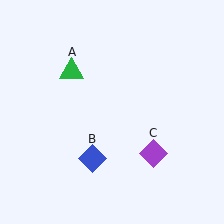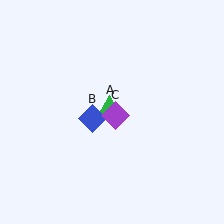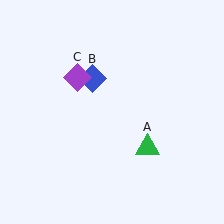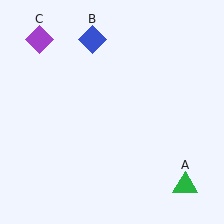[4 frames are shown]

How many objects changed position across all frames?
3 objects changed position: green triangle (object A), blue diamond (object B), purple diamond (object C).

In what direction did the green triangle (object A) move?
The green triangle (object A) moved down and to the right.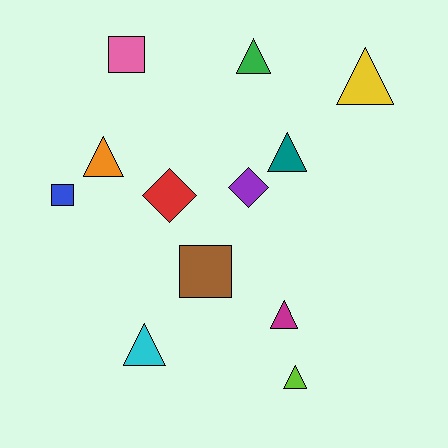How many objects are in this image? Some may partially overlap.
There are 12 objects.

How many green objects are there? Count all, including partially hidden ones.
There is 1 green object.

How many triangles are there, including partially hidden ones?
There are 7 triangles.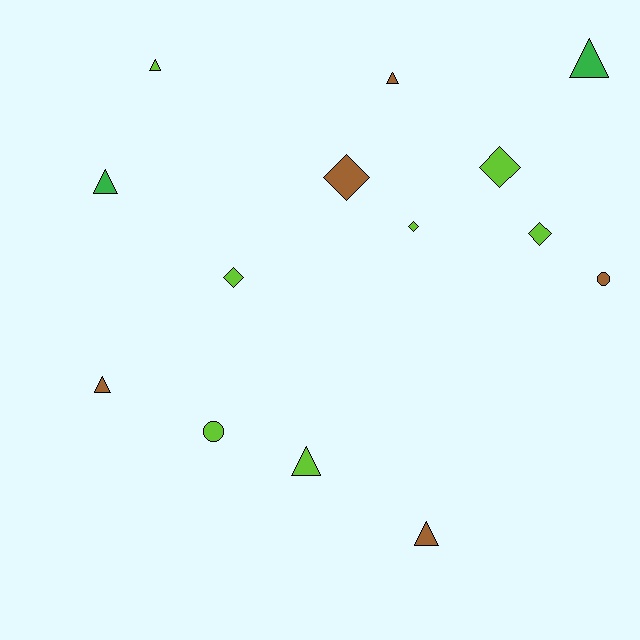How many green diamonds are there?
There are no green diamonds.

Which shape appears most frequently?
Triangle, with 7 objects.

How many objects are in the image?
There are 14 objects.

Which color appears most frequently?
Lime, with 7 objects.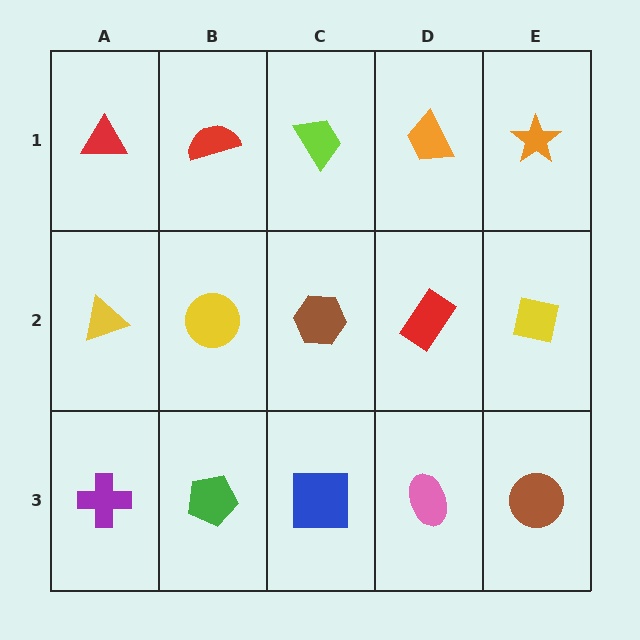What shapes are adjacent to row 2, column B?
A red semicircle (row 1, column B), a green pentagon (row 3, column B), a yellow triangle (row 2, column A), a brown hexagon (row 2, column C).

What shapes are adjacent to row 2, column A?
A red triangle (row 1, column A), a purple cross (row 3, column A), a yellow circle (row 2, column B).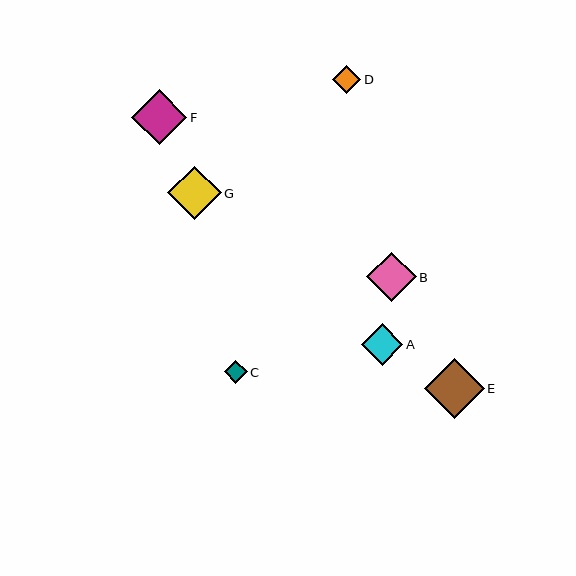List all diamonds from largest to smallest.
From largest to smallest: E, F, G, B, A, D, C.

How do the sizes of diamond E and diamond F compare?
Diamond E and diamond F are approximately the same size.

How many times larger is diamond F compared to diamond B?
Diamond F is approximately 1.1 times the size of diamond B.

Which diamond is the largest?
Diamond E is the largest with a size of approximately 60 pixels.